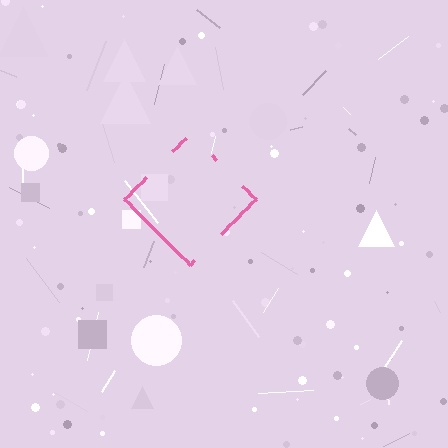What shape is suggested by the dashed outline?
The dashed outline suggests a diamond.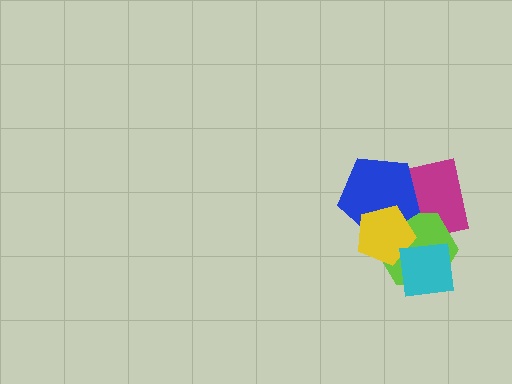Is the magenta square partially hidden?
Yes, it is partially covered by another shape.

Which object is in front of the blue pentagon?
The yellow pentagon is in front of the blue pentagon.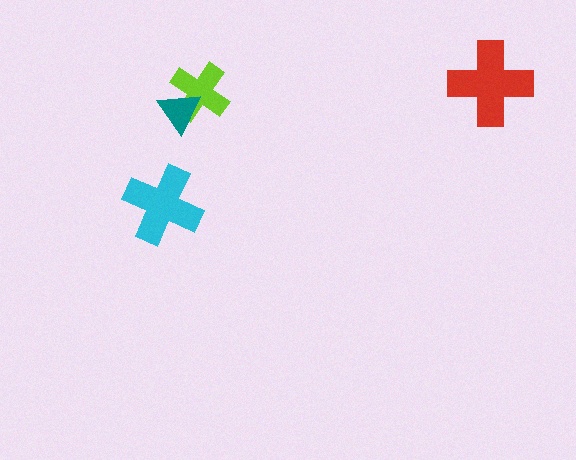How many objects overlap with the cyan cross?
0 objects overlap with the cyan cross.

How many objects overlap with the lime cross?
1 object overlaps with the lime cross.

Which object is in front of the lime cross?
The teal triangle is in front of the lime cross.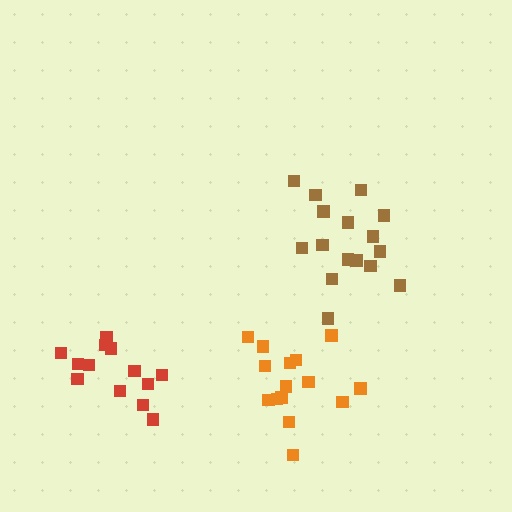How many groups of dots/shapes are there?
There are 3 groups.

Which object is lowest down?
The orange cluster is bottommost.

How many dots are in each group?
Group 1: 13 dots, Group 2: 16 dots, Group 3: 15 dots (44 total).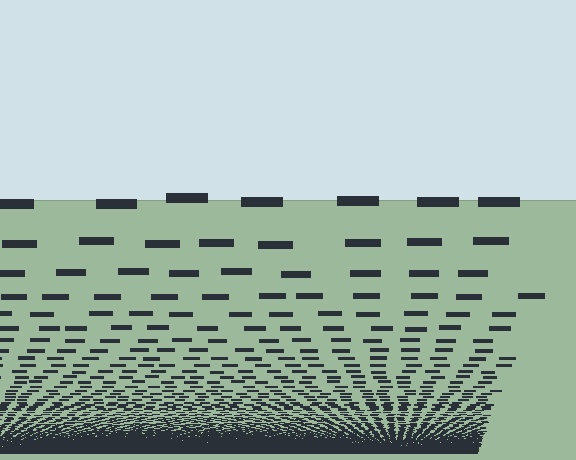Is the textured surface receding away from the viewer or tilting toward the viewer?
The surface appears to tilt toward the viewer. Texture elements get larger and sparser toward the top.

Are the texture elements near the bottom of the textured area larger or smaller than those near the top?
Smaller. The gradient is inverted — elements near the bottom are smaller and denser.